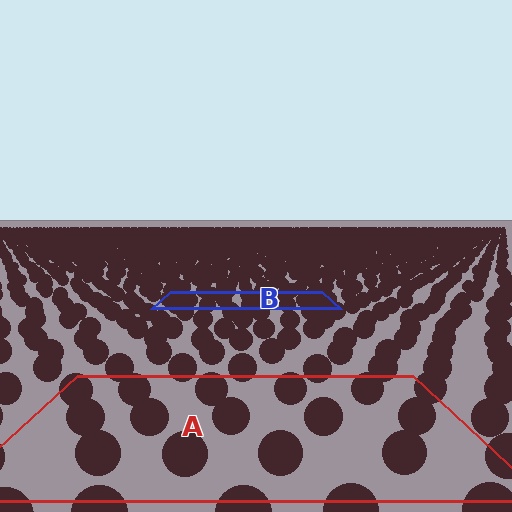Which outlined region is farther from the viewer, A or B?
Region B is farther from the viewer — the texture elements inside it appear smaller and more densely packed.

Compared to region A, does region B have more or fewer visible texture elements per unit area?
Region B has more texture elements per unit area — they are packed more densely because it is farther away.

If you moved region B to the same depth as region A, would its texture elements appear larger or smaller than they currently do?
They would appear larger. At a closer depth, the same texture elements are projected at a bigger on-screen size.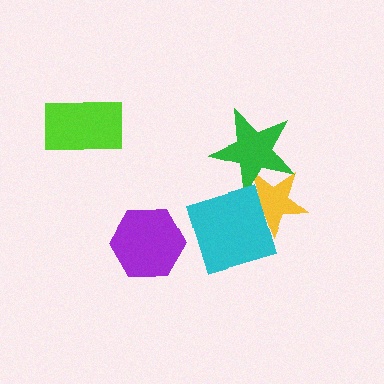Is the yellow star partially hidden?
Yes, it is partially covered by another shape.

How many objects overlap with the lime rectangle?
0 objects overlap with the lime rectangle.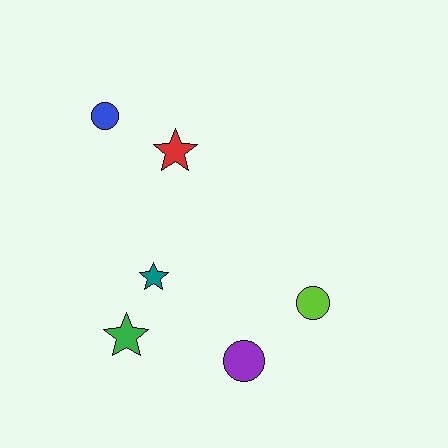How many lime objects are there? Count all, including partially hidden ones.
There is 1 lime object.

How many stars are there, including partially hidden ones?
There are 3 stars.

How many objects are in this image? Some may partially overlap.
There are 6 objects.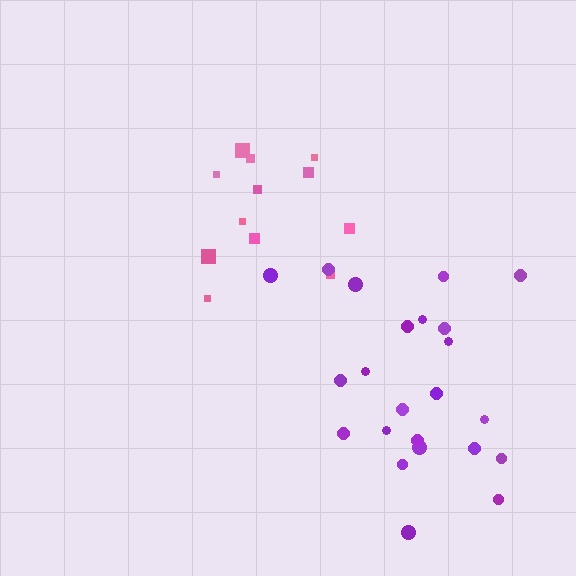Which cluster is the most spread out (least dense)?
Purple.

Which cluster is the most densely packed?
Pink.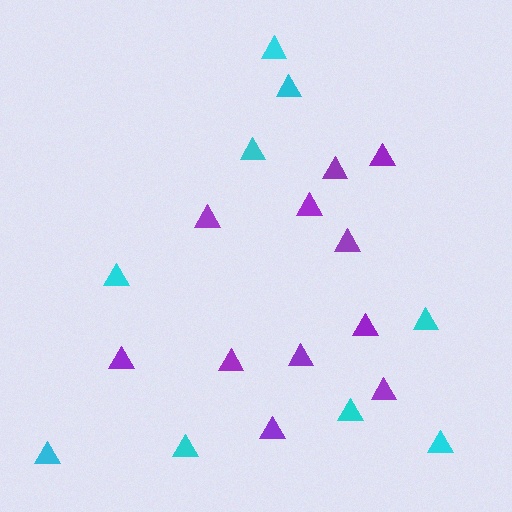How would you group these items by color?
There are 2 groups: one group of cyan triangles (9) and one group of purple triangles (11).